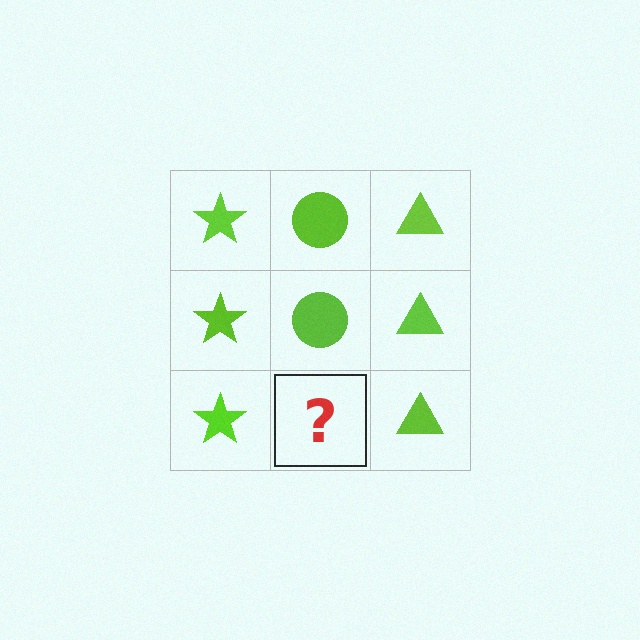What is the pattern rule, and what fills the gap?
The rule is that each column has a consistent shape. The gap should be filled with a lime circle.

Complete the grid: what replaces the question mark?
The question mark should be replaced with a lime circle.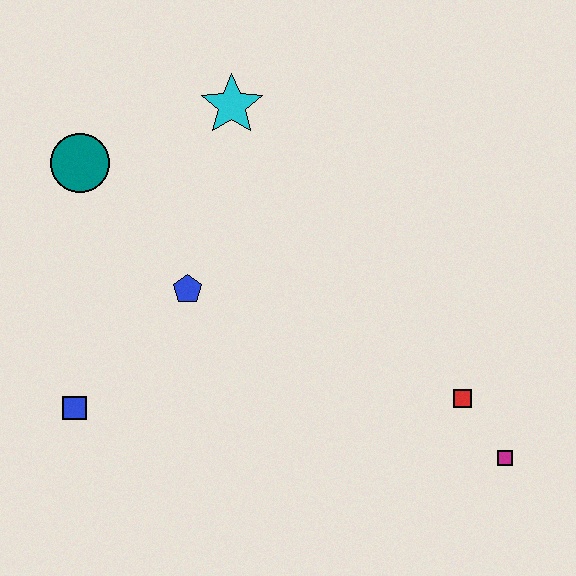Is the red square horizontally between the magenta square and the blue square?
Yes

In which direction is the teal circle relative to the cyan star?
The teal circle is to the left of the cyan star.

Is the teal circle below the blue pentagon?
No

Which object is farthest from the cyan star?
The magenta square is farthest from the cyan star.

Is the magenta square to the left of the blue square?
No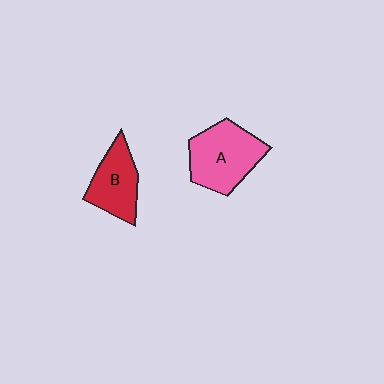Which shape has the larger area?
Shape A (pink).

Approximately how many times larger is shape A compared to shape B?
Approximately 1.3 times.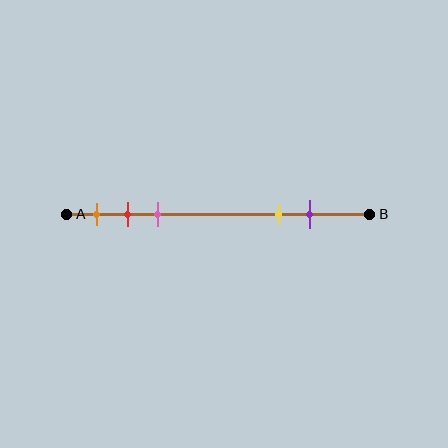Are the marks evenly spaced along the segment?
No, the marks are not evenly spaced.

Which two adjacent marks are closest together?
The red and pink marks are the closest adjacent pair.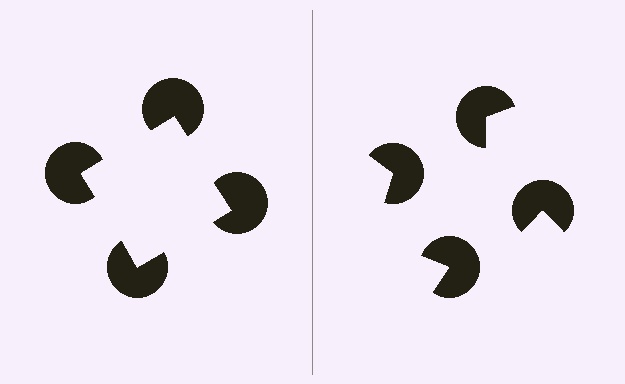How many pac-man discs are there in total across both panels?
8 — 4 on each side.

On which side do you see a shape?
An illusory square appears on the left side. On the right side the wedge cuts are rotated, so no coherent shape forms.